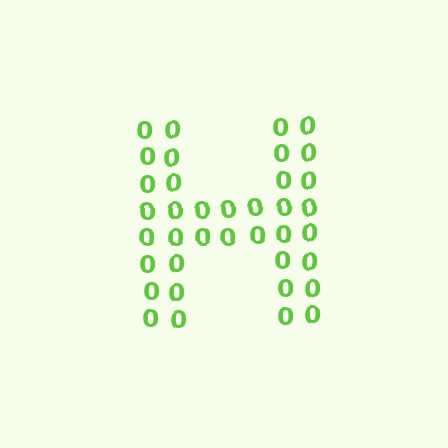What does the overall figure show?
The overall figure shows the letter H.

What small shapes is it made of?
It is made of small digit 0's.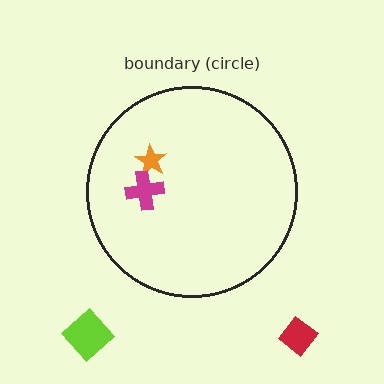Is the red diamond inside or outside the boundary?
Outside.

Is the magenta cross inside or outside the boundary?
Inside.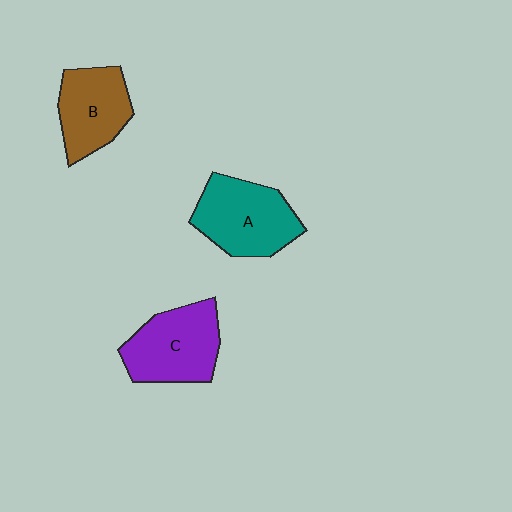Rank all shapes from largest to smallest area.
From largest to smallest: A (teal), C (purple), B (brown).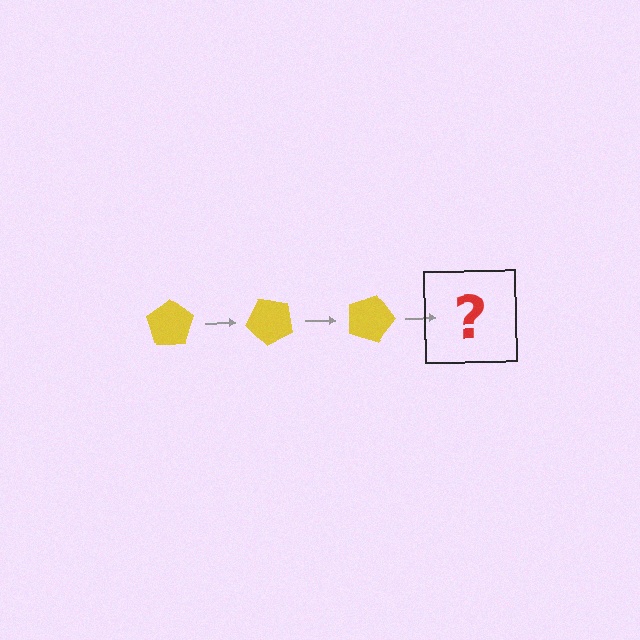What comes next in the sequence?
The next element should be a yellow pentagon rotated 135 degrees.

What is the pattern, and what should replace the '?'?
The pattern is that the pentagon rotates 45 degrees each step. The '?' should be a yellow pentagon rotated 135 degrees.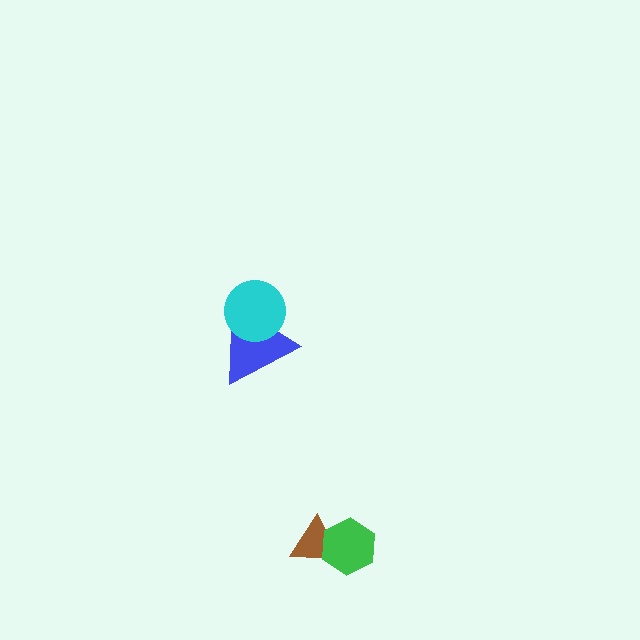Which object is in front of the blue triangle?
The cyan circle is in front of the blue triangle.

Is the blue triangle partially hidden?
Yes, it is partially covered by another shape.